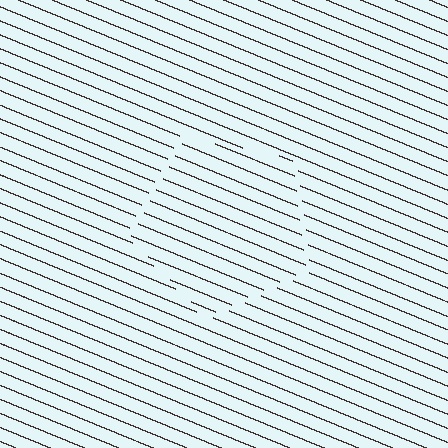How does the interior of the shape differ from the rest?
The interior of the shape contains the same grating, shifted by half a period — the contour is defined by the phase discontinuity where line-ends from the inner and outer gratings abut.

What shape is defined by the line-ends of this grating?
An illusory pentagon. The interior of the shape contains the same grating, shifted by half a period — the contour is defined by the phase discontinuity where line-ends from the inner and outer gratings abut.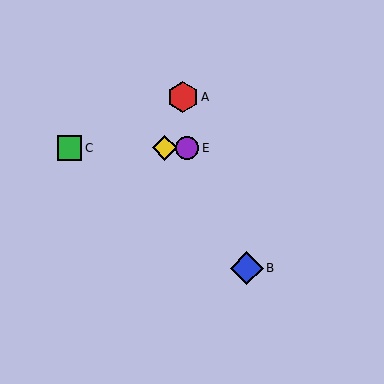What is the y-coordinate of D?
Object D is at y≈148.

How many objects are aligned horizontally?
3 objects (C, D, E) are aligned horizontally.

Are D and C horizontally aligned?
Yes, both are at y≈148.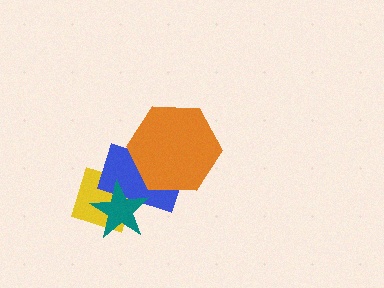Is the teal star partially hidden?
No, no other shape covers it.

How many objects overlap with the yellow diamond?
2 objects overlap with the yellow diamond.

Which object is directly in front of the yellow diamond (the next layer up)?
The blue rectangle is directly in front of the yellow diamond.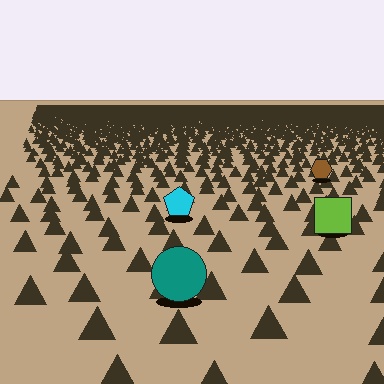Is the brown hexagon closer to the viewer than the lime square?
No. The lime square is closer — you can tell from the texture gradient: the ground texture is coarser near it.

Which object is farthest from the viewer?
The brown hexagon is farthest from the viewer. It appears smaller and the ground texture around it is denser.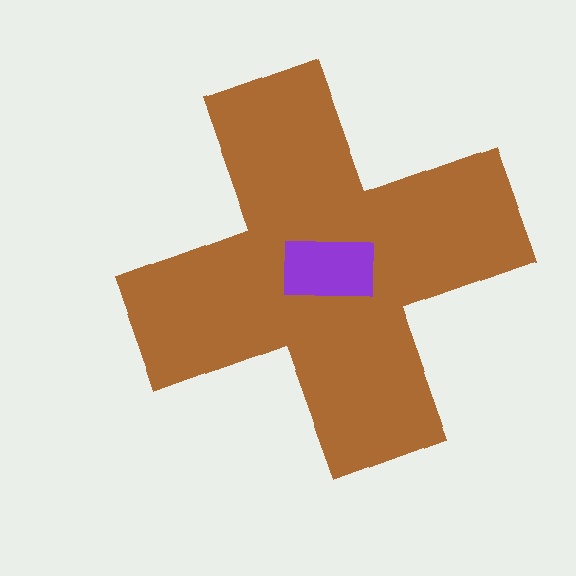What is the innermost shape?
The purple rectangle.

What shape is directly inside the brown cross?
The purple rectangle.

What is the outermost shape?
The brown cross.